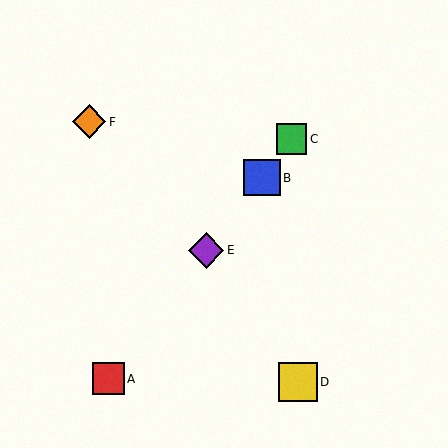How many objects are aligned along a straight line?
4 objects (A, B, C, E) are aligned along a straight line.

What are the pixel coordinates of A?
Object A is at (108, 379).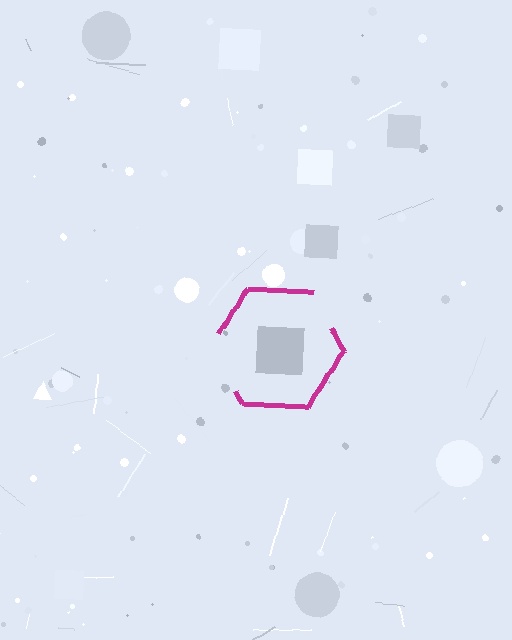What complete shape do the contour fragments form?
The contour fragments form a hexagon.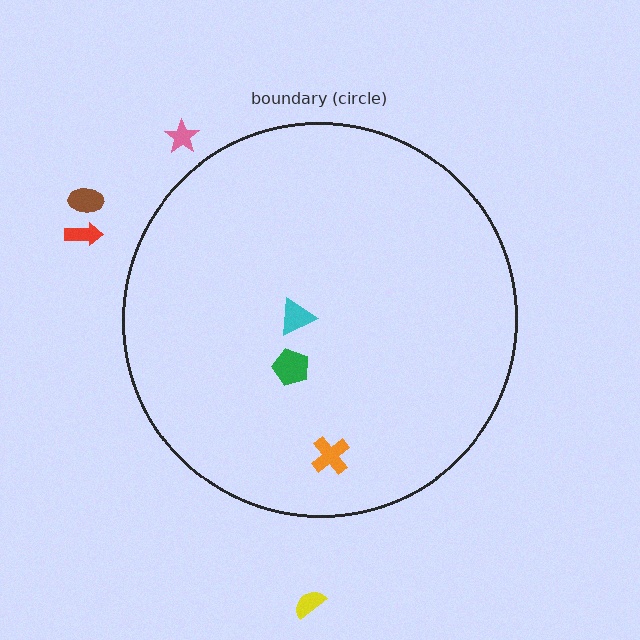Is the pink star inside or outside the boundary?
Outside.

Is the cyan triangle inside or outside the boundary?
Inside.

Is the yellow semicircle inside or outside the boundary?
Outside.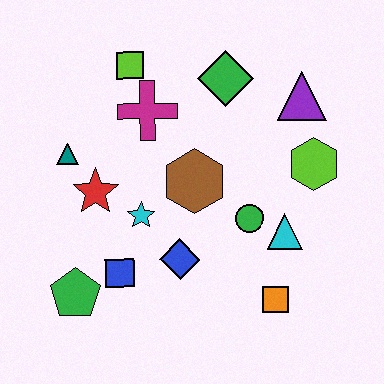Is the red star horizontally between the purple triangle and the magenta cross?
No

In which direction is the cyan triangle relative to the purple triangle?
The cyan triangle is below the purple triangle.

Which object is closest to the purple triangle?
The lime hexagon is closest to the purple triangle.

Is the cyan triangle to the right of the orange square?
Yes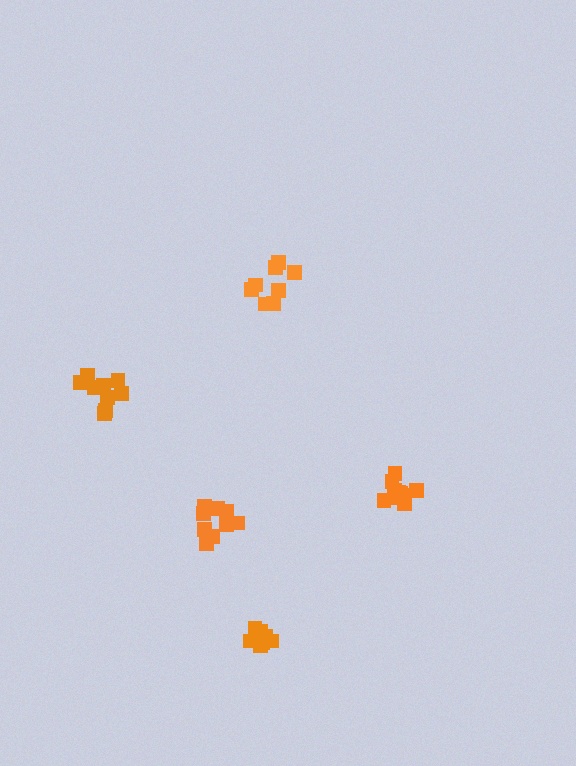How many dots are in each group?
Group 1: 10 dots, Group 2: 7 dots, Group 3: 11 dots, Group 4: 8 dots, Group 5: 9 dots (45 total).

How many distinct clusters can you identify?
There are 5 distinct clusters.